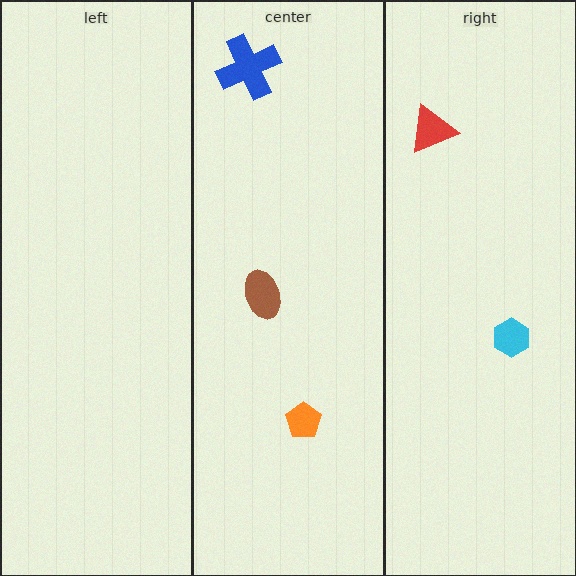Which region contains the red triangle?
The right region.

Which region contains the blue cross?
The center region.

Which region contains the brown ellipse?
The center region.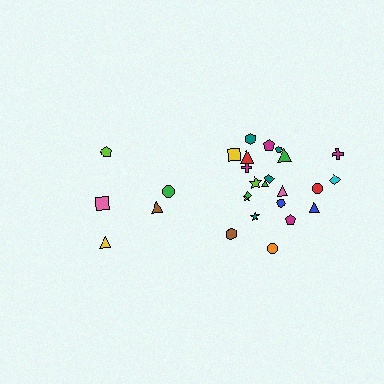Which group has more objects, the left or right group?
The right group.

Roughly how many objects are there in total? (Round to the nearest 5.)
Roughly 25 objects in total.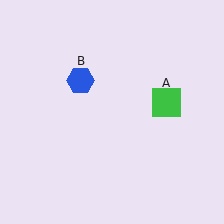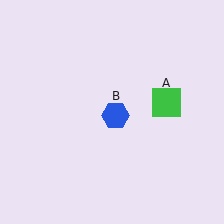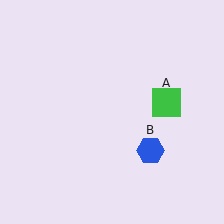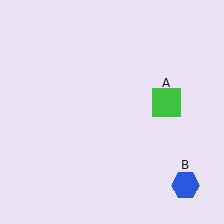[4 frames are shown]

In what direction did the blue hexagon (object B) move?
The blue hexagon (object B) moved down and to the right.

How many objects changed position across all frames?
1 object changed position: blue hexagon (object B).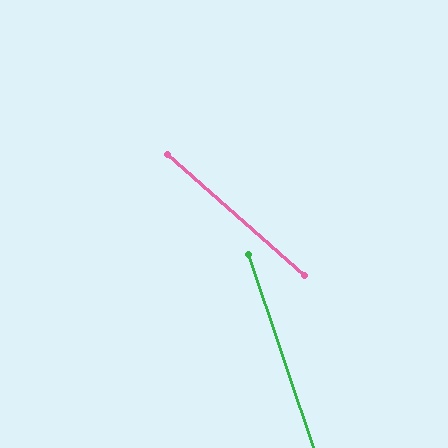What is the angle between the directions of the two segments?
Approximately 30 degrees.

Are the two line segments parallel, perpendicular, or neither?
Neither parallel nor perpendicular — they differ by about 30°.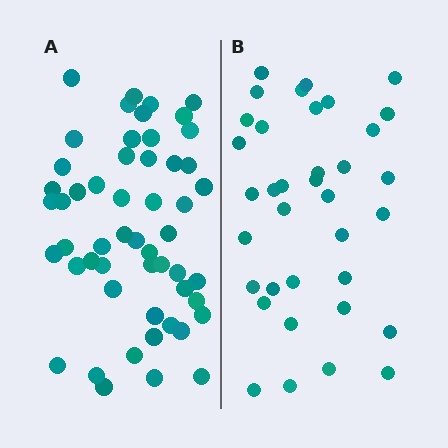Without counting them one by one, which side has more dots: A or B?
Region A (the left region) has more dots.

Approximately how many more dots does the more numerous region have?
Region A has approximately 15 more dots than region B.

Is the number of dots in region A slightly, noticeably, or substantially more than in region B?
Region A has substantially more. The ratio is roughly 1.5 to 1.